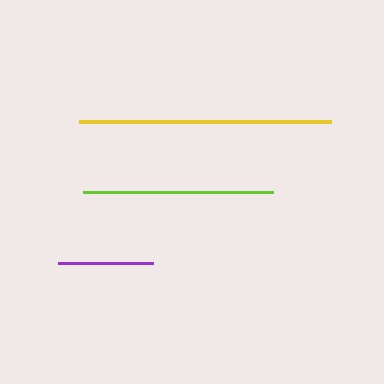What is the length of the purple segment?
The purple segment is approximately 95 pixels long.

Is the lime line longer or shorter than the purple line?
The lime line is longer than the purple line.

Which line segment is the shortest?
The purple line is the shortest at approximately 95 pixels.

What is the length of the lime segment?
The lime segment is approximately 190 pixels long.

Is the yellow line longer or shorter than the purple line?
The yellow line is longer than the purple line.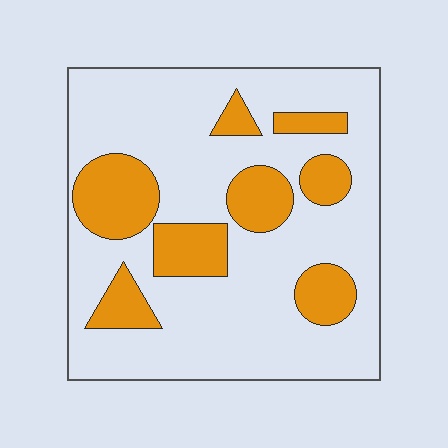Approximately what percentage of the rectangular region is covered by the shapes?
Approximately 25%.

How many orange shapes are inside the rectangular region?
8.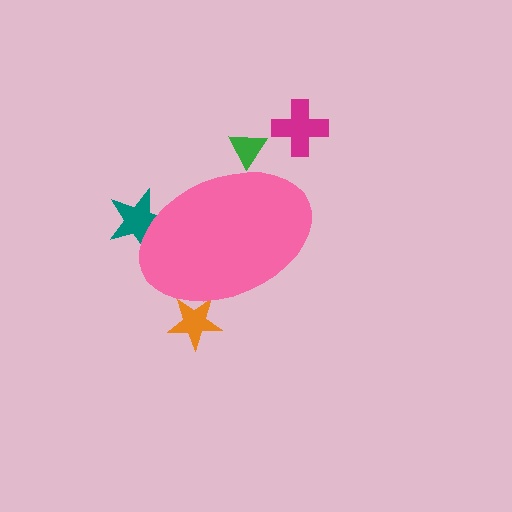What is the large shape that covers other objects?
A pink ellipse.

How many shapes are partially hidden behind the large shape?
3 shapes are partially hidden.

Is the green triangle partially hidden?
Yes, the green triangle is partially hidden behind the pink ellipse.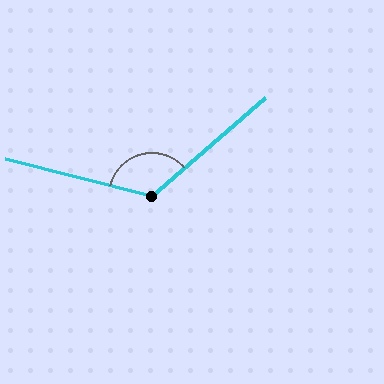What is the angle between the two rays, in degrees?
Approximately 125 degrees.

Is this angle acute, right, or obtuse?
It is obtuse.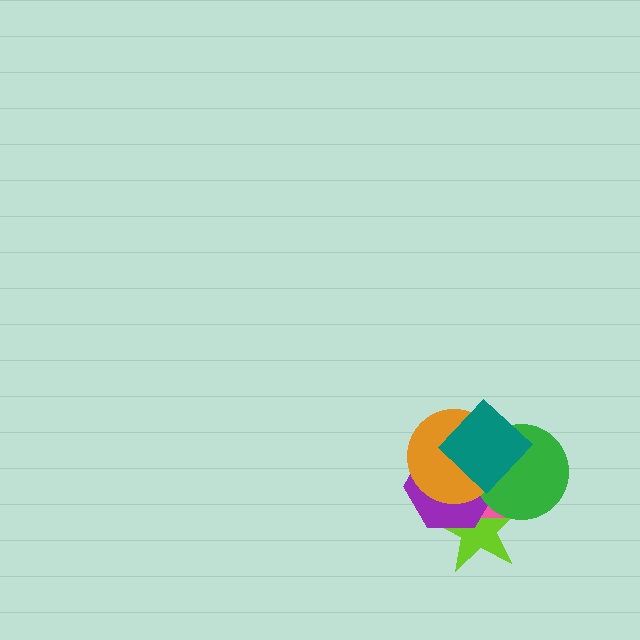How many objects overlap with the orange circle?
5 objects overlap with the orange circle.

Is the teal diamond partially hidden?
No, no other shape covers it.